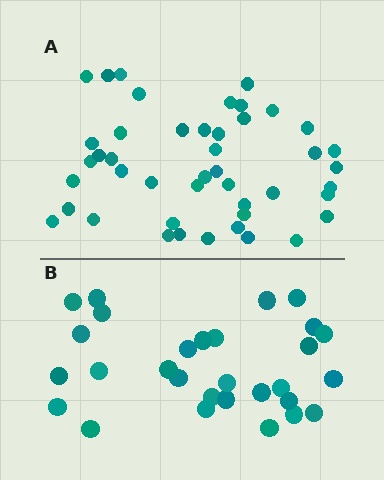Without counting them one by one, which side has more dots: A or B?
Region A (the top region) has more dots.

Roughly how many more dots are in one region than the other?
Region A has approximately 15 more dots than region B.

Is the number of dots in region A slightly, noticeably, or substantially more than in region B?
Region A has substantially more. The ratio is roughly 1.6 to 1.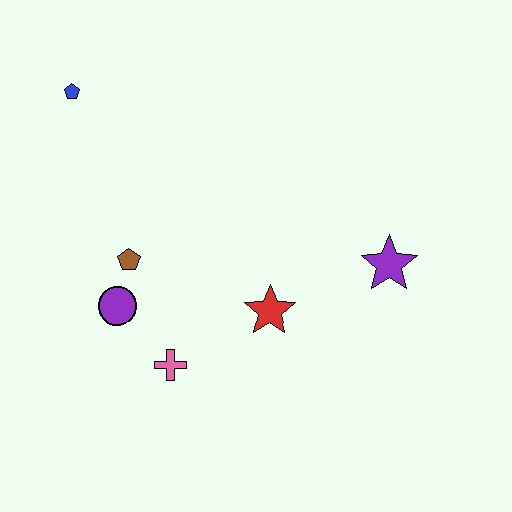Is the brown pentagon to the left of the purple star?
Yes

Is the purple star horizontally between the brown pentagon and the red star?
No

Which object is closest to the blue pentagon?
The brown pentagon is closest to the blue pentagon.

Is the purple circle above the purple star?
No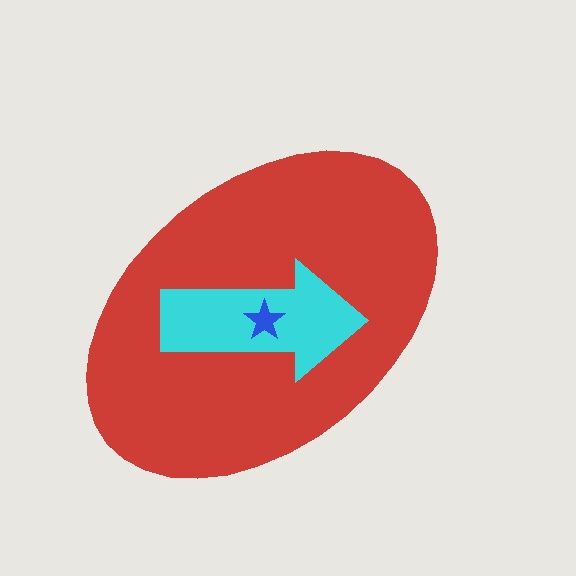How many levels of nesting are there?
3.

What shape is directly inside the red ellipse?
The cyan arrow.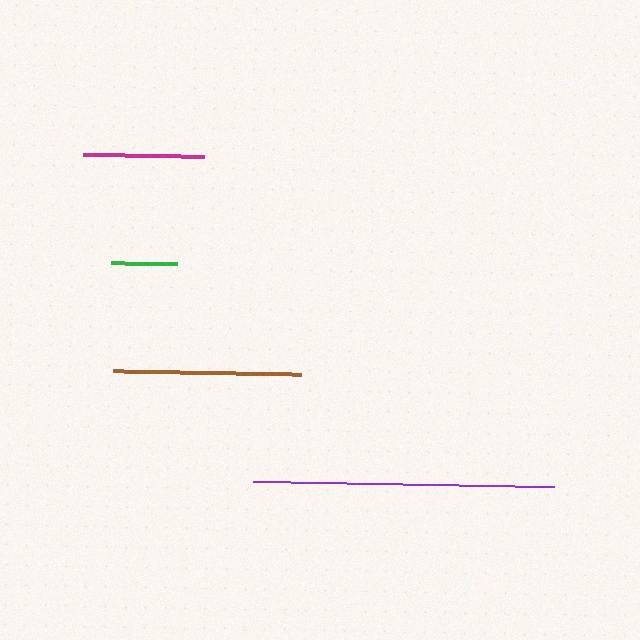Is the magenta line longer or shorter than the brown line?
The brown line is longer than the magenta line.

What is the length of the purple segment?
The purple segment is approximately 301 pixels long.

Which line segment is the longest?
The purple line is the longest at approximately 301 pixels.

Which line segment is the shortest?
The green line is the shortest at approximately 65 pixels.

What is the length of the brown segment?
The brown segment is approximately 188 pixels long.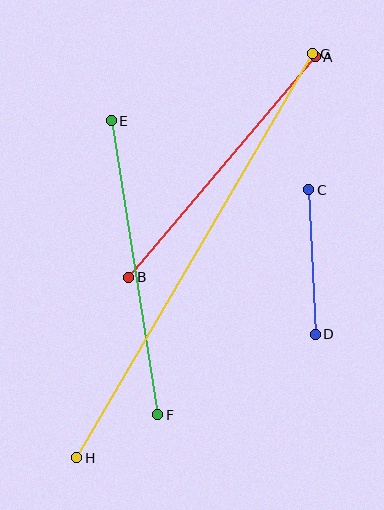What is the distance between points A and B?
The distance is approximately 289 pixels.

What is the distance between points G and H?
The distance is approximately 468 pixels.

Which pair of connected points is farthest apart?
Points G and H are farthest apart.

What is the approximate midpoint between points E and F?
The midpoint is at approximately (134, 268) pixels.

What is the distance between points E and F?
The distance is approximately 298 pixels.